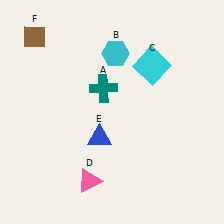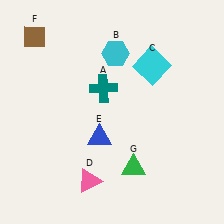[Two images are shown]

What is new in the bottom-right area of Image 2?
A green triangle (G) was added in the bottom-right area of Image 2.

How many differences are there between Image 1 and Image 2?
There is 1 difference between the two images.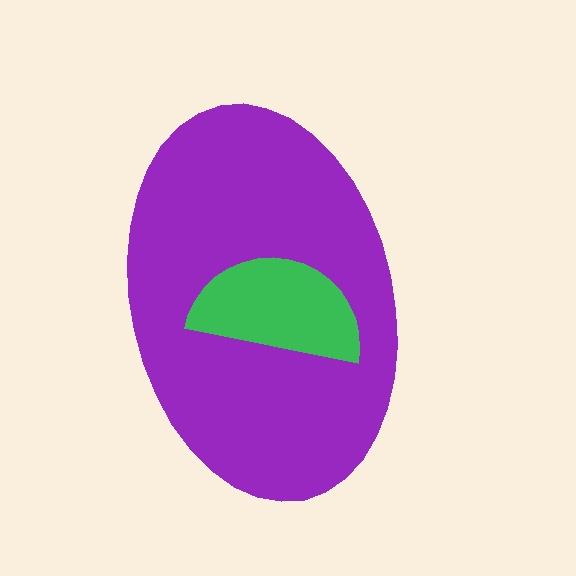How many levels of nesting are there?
2.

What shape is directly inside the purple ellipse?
The green semicircle.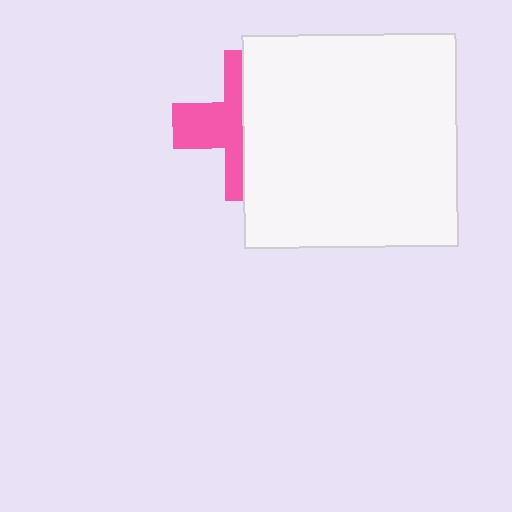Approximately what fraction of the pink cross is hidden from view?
Roughly 56% of the pink cross is hidden behind the white square.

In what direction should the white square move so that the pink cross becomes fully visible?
The white square should move right. That is the shortest direction to clear the overlap and leave the pink cross fully visible.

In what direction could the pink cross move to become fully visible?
The pink cross could move left. That would shift it out from behind the white square entirely.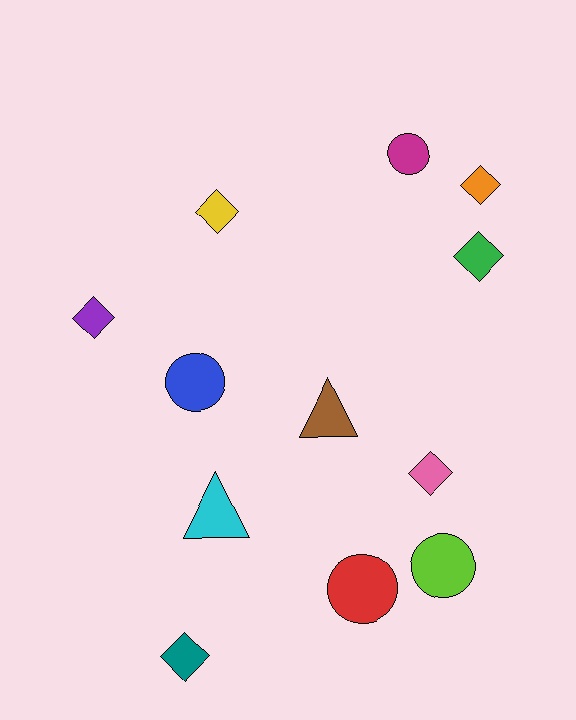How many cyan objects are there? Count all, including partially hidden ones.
There is 1 cyan object.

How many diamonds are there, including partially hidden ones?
There are 6 diamonds.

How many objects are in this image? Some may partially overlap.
There are 12 objects.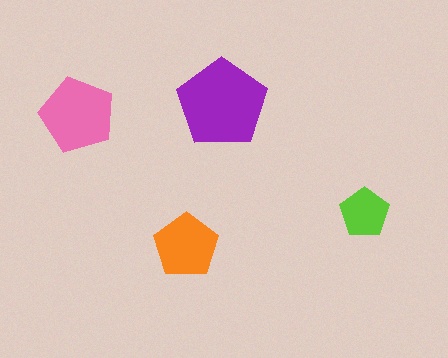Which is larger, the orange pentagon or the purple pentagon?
The purple one.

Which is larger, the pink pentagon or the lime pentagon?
The pink one.